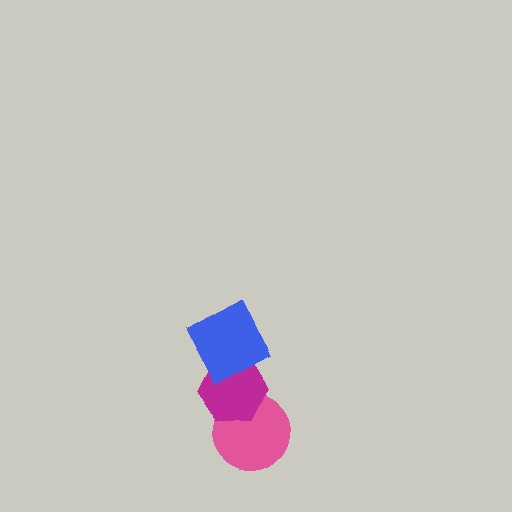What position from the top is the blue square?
The blue square is 1st from the top.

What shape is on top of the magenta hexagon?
The blue square is on top of the magenta hexagon.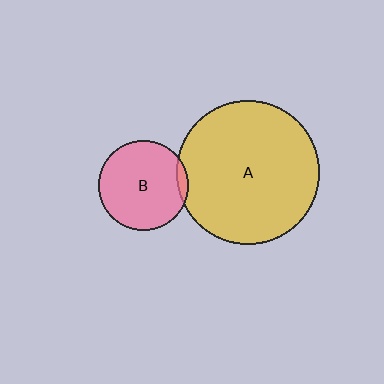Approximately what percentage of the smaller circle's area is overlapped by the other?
Approximately 5%.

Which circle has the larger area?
Circle A (yellow).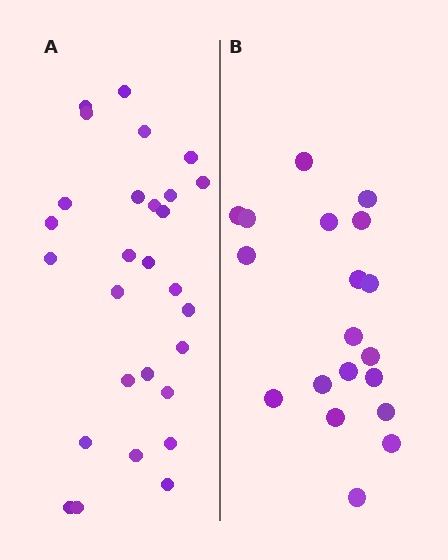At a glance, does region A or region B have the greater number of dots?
Region A (the left region) has more dots.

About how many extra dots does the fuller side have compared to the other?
Region A has roughly 8 or so more dots than region B.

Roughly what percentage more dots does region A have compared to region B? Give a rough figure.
About 45% more.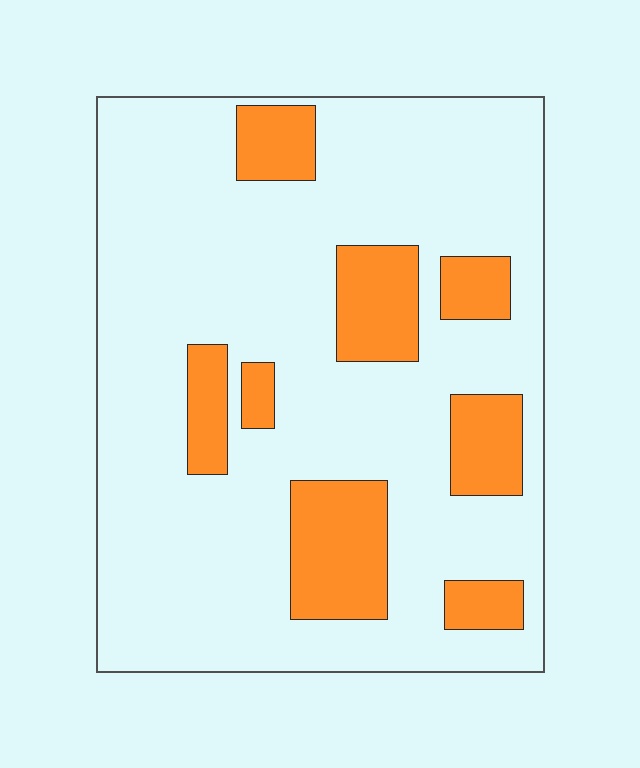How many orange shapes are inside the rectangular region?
8.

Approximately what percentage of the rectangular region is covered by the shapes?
Approximately 20%.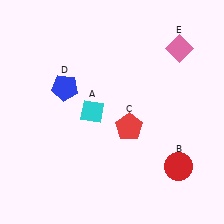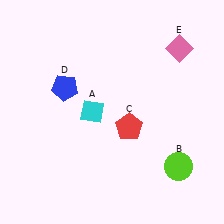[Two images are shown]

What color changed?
The circle (B) changed from red in Image 1 to lime in Image 2.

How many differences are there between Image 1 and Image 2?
There is 1 difference between the two images.